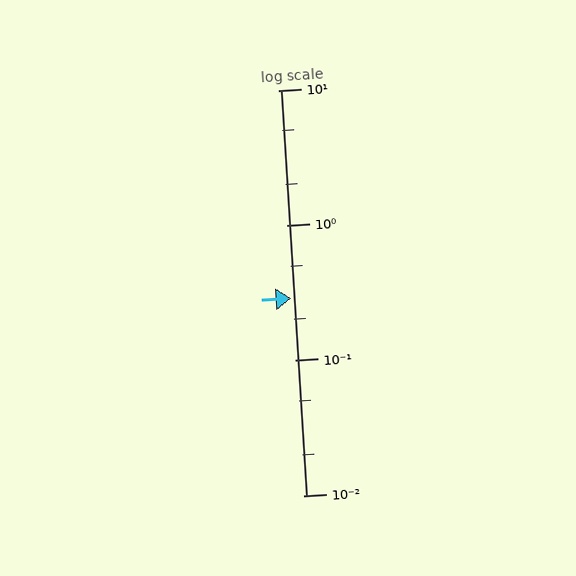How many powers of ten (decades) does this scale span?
The scale spans 3 decades, from 0.01 to 10.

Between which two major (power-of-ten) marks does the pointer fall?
The pointer is between 0.1 and 1.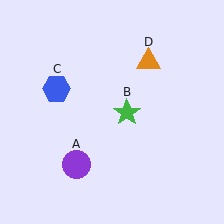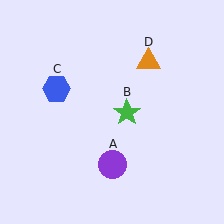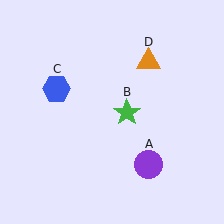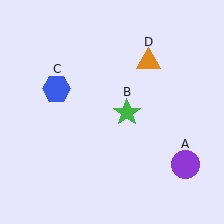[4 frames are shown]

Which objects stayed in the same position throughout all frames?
Green star (object B) and blue hexagon (object C) and orange triangle (object D) remained stationary.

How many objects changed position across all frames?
1 object changed position: purple circle (object A).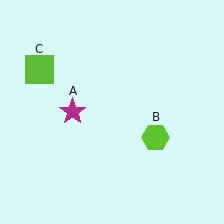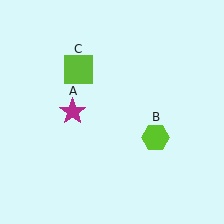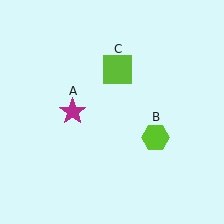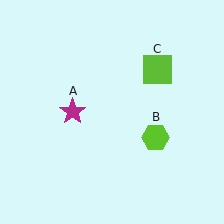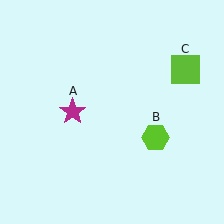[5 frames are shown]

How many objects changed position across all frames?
1 object changed position: lime square (object C).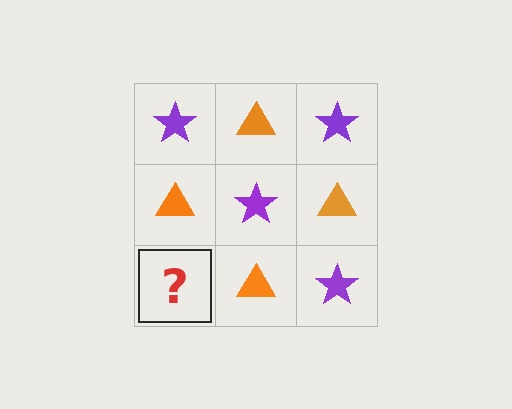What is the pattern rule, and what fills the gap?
The rule is that it alternates purple star and orange triangle in a checkerboard pattern. The gap should be filled with a purple star.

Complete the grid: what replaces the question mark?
The question mark should be replaced with a purple star.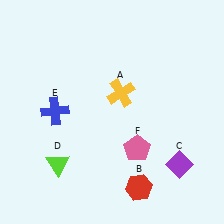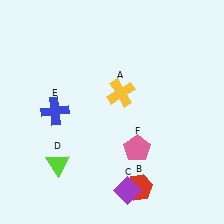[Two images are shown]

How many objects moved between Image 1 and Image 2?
1 object moved between the two images.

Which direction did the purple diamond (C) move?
The purple diamond (C) moved left.